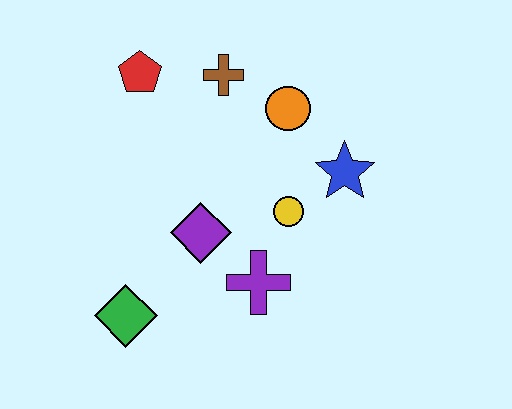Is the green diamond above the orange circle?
No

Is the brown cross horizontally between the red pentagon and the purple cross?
Yes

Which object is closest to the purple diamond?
The purple cross is closest to the purple diamond.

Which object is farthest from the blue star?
The green diamond is farthest from the blue star.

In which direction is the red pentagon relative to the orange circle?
The red pentagon is to the left of the orange circle.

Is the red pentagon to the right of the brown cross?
No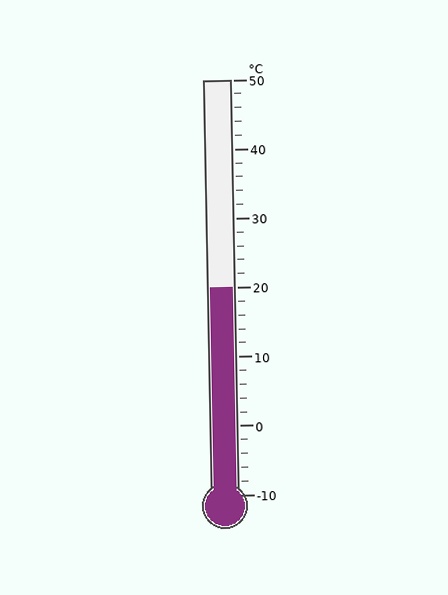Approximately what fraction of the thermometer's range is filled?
The thermometer is filled to approximately 50% of its range.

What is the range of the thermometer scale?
The thermometer scale ranges from -10°C to 50°C.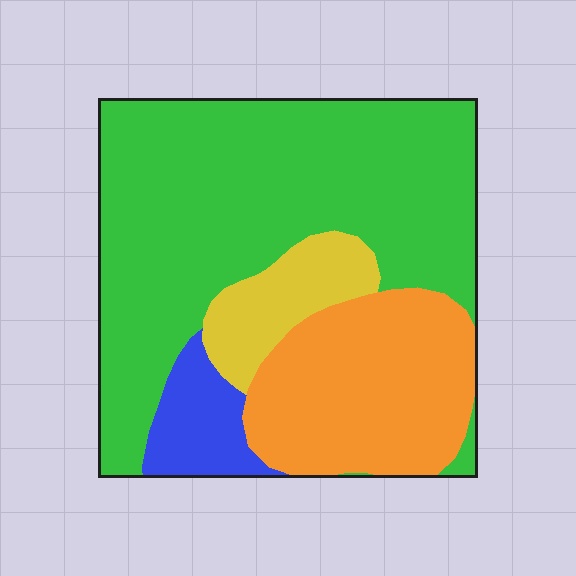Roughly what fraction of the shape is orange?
Orange covers 25% of the shape.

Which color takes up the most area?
Green, at roughly 60%.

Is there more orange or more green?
Green.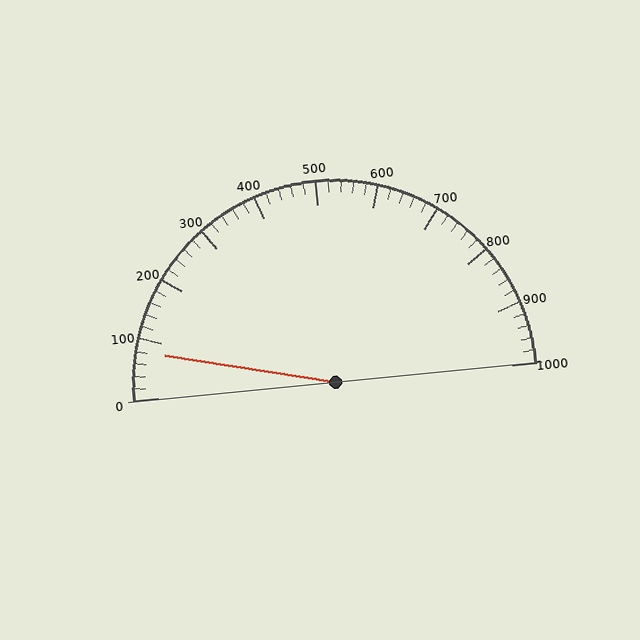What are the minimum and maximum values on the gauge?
The gauge ranges from 0 to 1000.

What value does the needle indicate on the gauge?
The needle indicates approximately 80.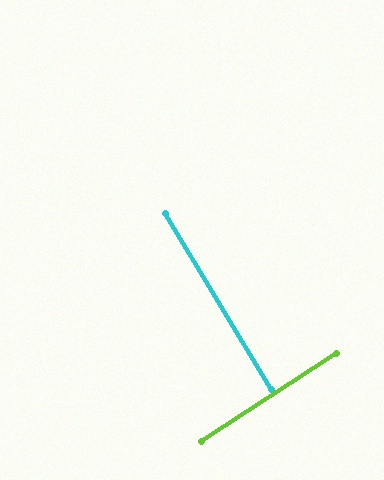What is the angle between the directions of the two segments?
Approximately 88 degrees.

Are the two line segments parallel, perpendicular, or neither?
Perpendicular — they meet at approximately 88°.